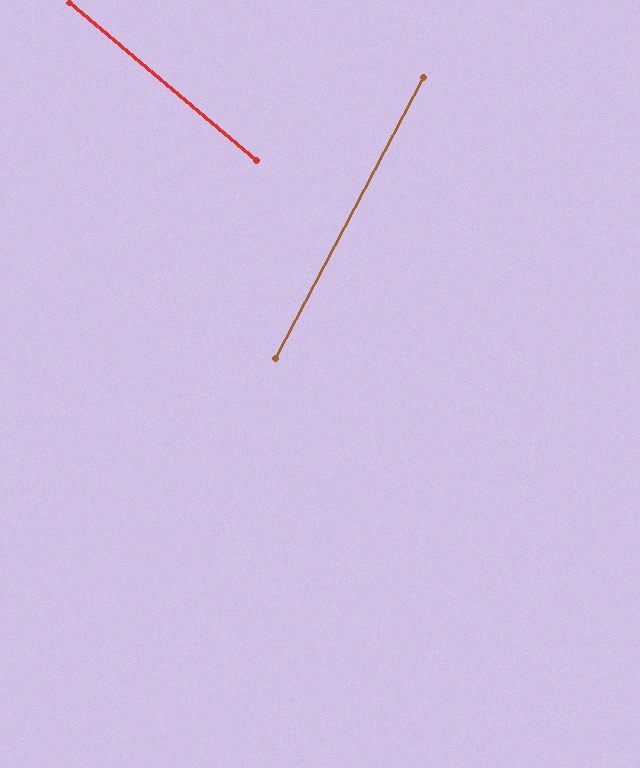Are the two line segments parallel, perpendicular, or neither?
Neither parallel nor perpendicular — they differ by about 78°.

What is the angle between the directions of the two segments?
Approximately 78 degrees.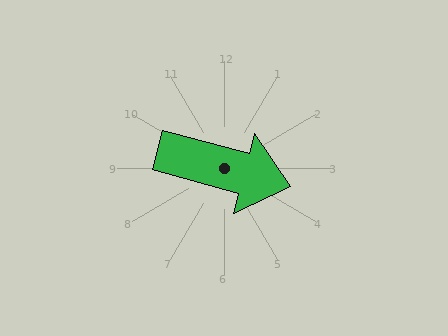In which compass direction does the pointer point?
East.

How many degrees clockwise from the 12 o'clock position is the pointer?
Approximately 105 degrees.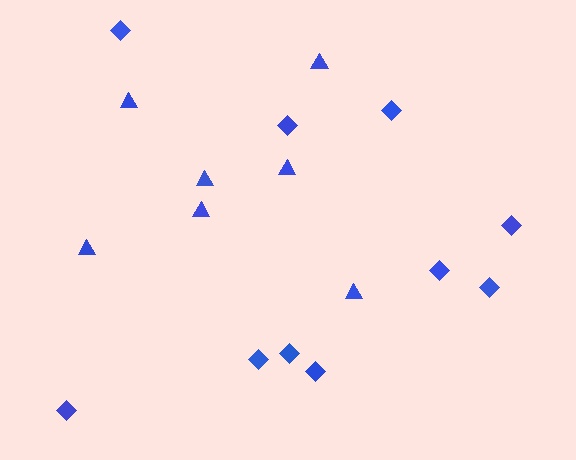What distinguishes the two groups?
There are 2 groups: one group of diamonds (10) and one group of triangles (7).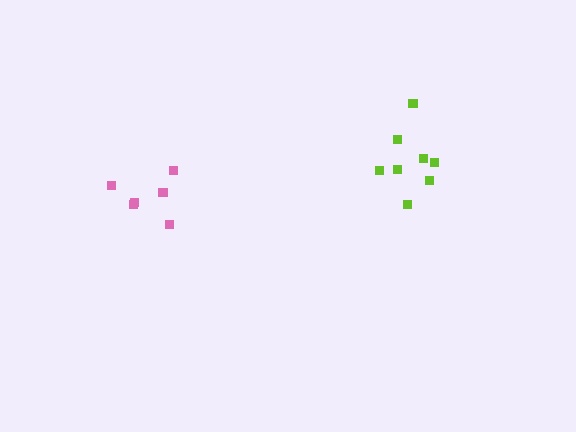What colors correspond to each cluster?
The clusters are colored: lime, pink.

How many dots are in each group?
Group 1: 8 dots, Group 2: 6 dots (14 total).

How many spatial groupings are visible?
There are 2 spatial groupings.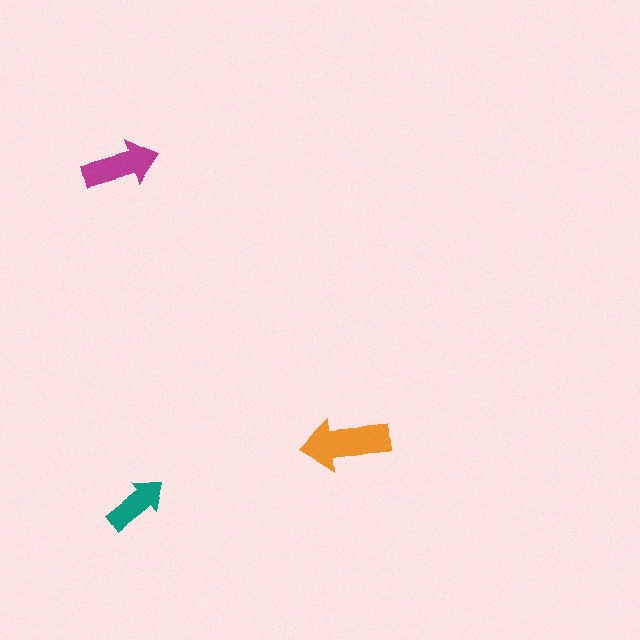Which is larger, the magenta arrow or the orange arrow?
The orange one.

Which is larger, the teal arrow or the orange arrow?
The orange one.